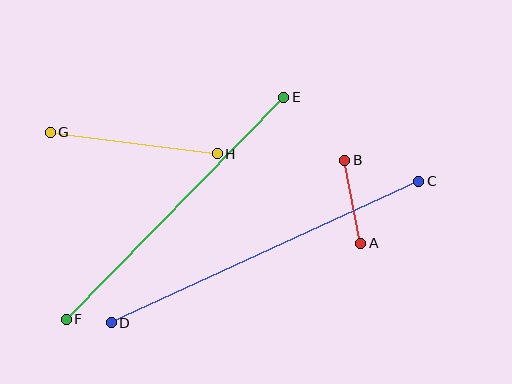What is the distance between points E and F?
The distance is approximately 310 pixels.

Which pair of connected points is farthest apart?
Points C and D are farthest apart.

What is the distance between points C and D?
The distance is approximately 339 pixels.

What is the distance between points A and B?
The distance is approximately 84 pixels.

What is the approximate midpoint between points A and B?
The midpoint is at approximately (353, 202) pixels.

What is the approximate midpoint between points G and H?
The midpoint is at approximately (134, 143) pixels.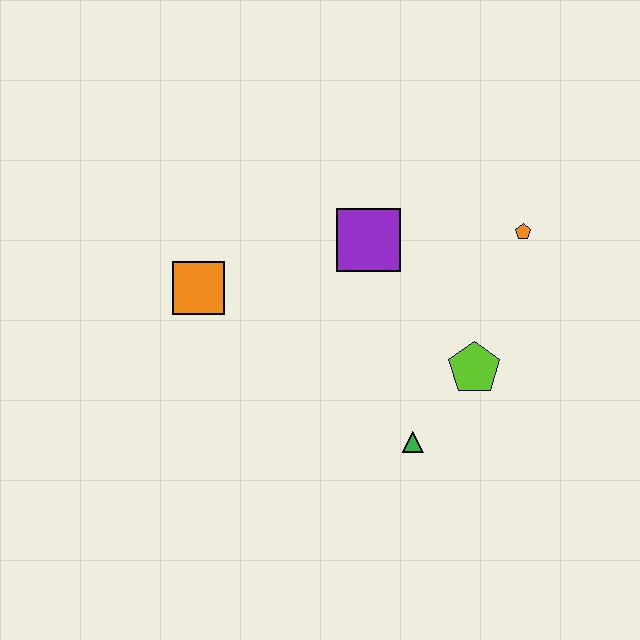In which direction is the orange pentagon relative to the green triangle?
The orange pentagon is above the green triangle.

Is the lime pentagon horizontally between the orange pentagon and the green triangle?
Yes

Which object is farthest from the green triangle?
The orange square is farthest from the green triangle.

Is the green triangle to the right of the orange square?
Yes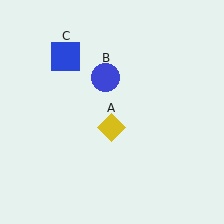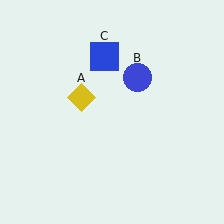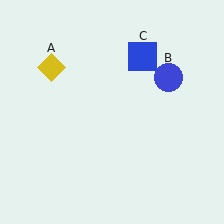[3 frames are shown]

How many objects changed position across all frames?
3 objects changed position: yellow diamond (object A), blue circle (object B), blue square (object C).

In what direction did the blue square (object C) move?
The blue square (object C) moved right.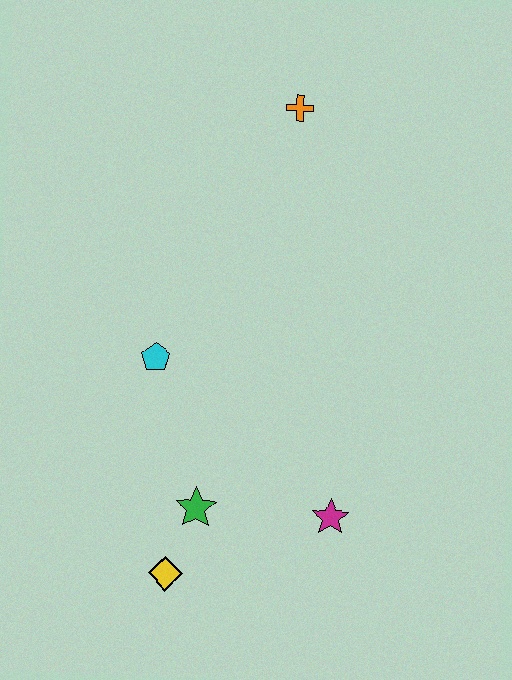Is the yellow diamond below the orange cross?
Yes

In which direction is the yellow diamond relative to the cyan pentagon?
The yellow diamond is below the cyan pentagon.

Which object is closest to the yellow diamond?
The green star is closest to the yellow diamond.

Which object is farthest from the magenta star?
The orange cross is farthest from the magenta star.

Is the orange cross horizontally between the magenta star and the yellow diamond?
Yes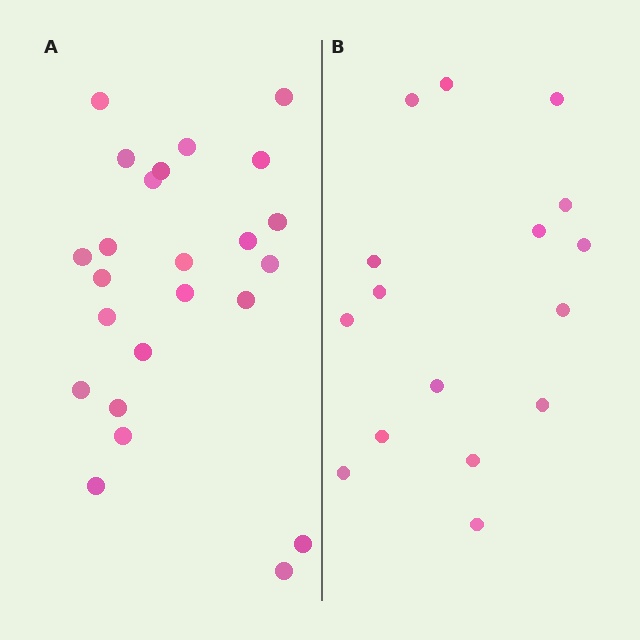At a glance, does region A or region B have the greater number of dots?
Region A (the left region) has more dots.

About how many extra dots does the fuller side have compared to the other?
Region A has roughly 8 or so more dots than region B.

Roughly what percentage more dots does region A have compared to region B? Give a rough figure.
About 50% more.